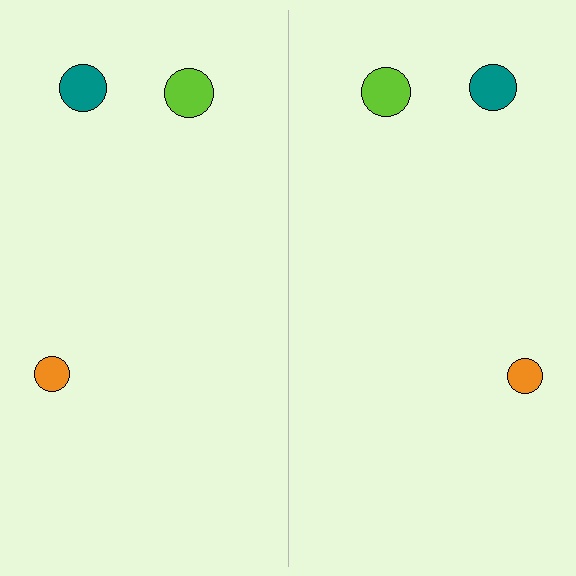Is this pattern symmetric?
Yes, this pattern has bilateral (reflection) symmetry.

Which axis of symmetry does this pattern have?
The pattern has a vertical axis of symmetry running through the center of the image.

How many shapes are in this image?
There are 6 shapes in this image.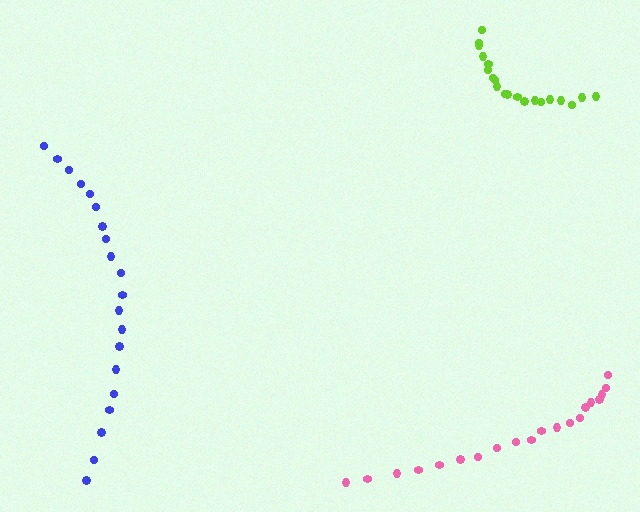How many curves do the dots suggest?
There are 3 distinct paths.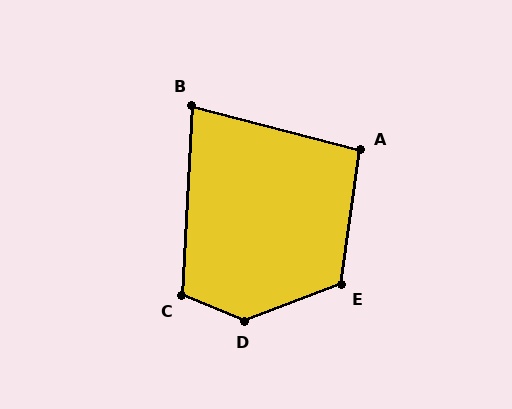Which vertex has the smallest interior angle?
B, at approximately 79 degrees.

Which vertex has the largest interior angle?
D, at approximately 137 degrees.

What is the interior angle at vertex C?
Approximately 109 degrees (obtuse).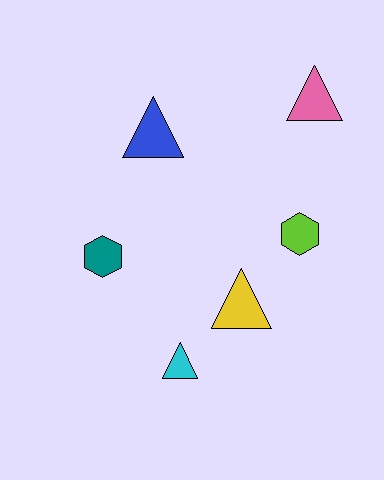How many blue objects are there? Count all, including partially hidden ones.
There is 1 blue object.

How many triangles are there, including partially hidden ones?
There are 4 triangles.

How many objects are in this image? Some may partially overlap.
There are 6 objects.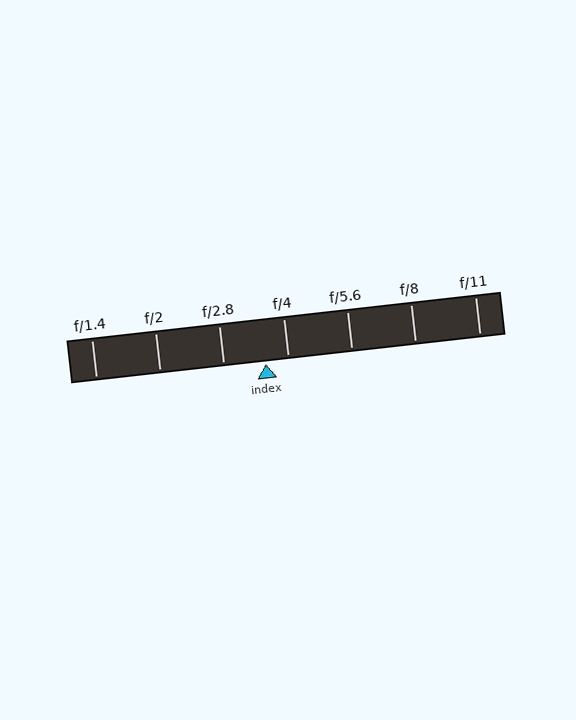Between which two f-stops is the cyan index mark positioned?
The index mark is between f/2.8 and f/4.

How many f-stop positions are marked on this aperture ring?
There are 7 f-stop positions marked.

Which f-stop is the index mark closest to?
The index mark is closest to f/4.